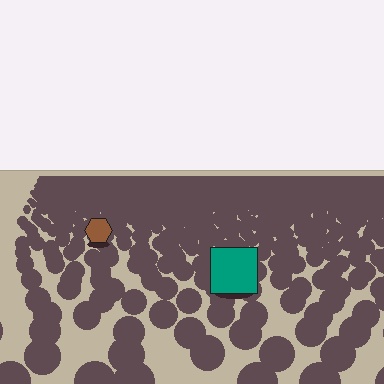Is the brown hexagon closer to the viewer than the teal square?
No. The teal square is closer — you can tell from the texture gradient: the ground texture is coarser near it.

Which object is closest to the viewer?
The teal square is closest. The texture marks near it are larger and more spread out.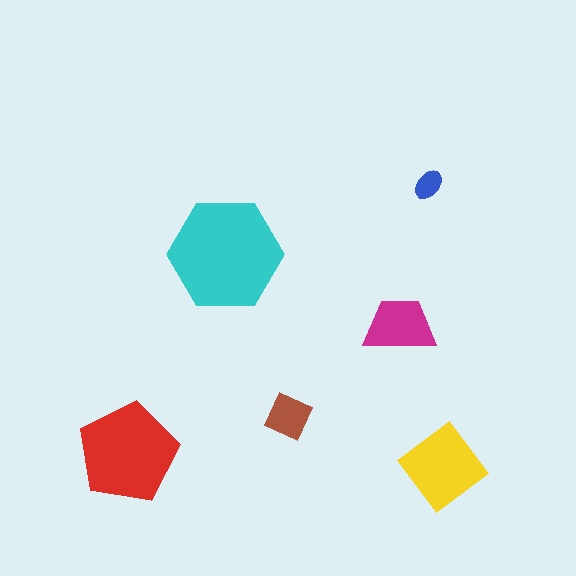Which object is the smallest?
The blue ellipse.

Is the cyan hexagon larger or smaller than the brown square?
Larger.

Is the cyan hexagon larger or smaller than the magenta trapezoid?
Larger.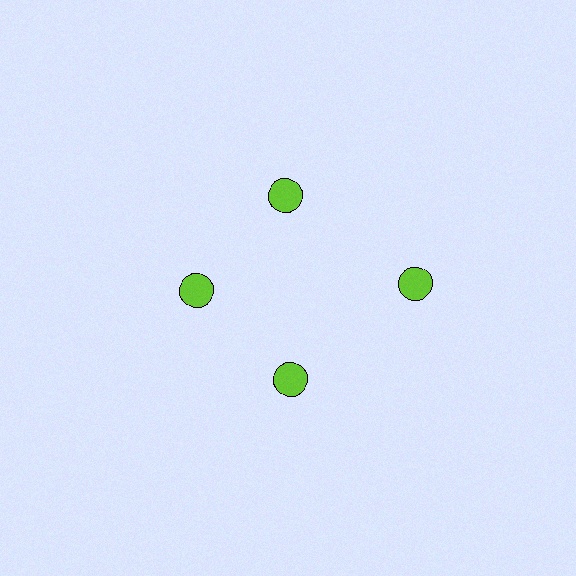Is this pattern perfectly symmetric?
No. The 4 lime circles are arranged in a ring, but one element near the 3 o'clock position is pushed outward from the center, breaking the 4-fold rotational symmetry.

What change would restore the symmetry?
The symmetry would be restored by moving it inward, back onto the ring so that all 4 circles sit at equal angles and equal distance from the center.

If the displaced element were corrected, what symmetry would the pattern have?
It would have 4-fold rotational symmetry — the pattern would map onto itself every 90 degrees.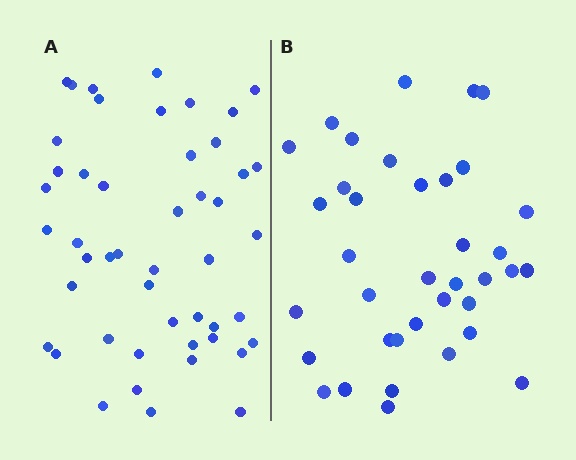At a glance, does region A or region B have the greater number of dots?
Region A (the left region) has more dots.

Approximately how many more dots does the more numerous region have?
Region A has roughly 12 or so more dots than region B.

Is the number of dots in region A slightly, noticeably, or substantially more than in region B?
Region A has noticeably more, but not dramatically so. The ratio is roughly 1.3 to 1.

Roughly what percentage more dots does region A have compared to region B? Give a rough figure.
About 30% more.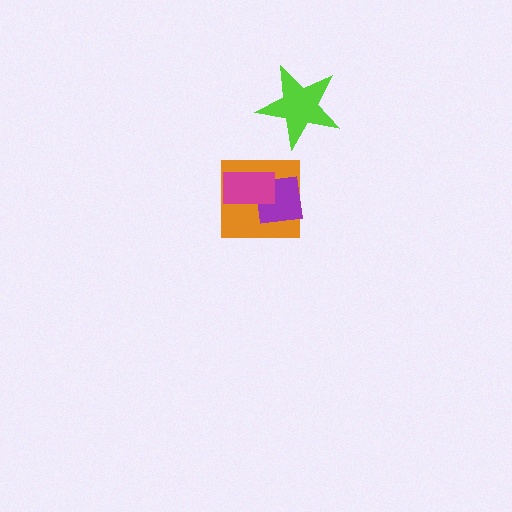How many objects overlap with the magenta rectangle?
2 objects overlap with the magenta rectangle.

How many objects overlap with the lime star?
0 objects overlap with the lime star.